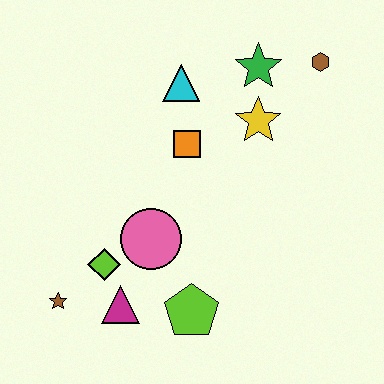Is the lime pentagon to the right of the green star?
No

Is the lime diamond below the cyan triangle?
Yes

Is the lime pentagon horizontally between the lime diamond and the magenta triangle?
No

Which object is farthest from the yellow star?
The brown star is farthest from the yellow star.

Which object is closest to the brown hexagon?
The green star is closest to the brown hexagon.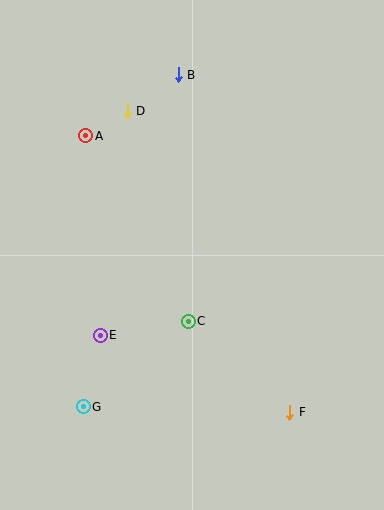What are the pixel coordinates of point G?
Point G is at (83, 407).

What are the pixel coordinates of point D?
Point D is at (127, 111).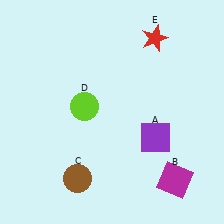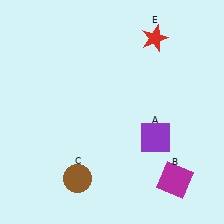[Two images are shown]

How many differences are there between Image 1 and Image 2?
There is 1 difference between the two images.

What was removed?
The lime circle (D) was removed in Image 2.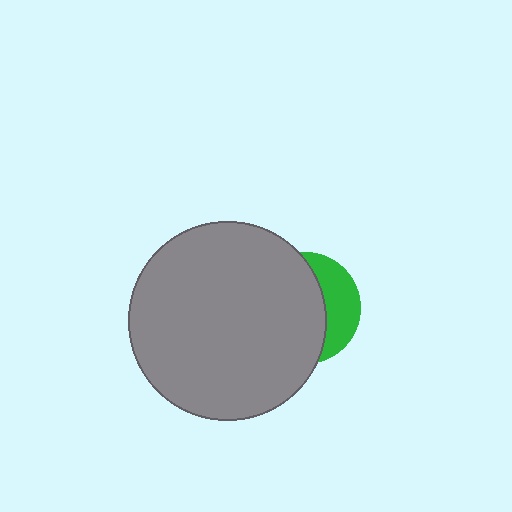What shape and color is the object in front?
The object in front is a gray circle.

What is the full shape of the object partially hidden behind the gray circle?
The partially hidden object is a green circle.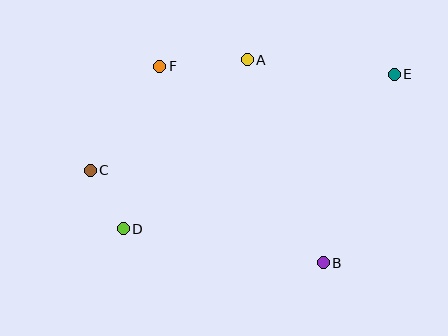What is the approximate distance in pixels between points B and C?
The distance between B and C is approximately 251 pixels.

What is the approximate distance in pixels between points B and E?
The distance between B and E is approximately 201 pixels.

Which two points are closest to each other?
Points C and D are closest to each other.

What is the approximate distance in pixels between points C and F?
The distance between C and F is approximately 125 pixels.